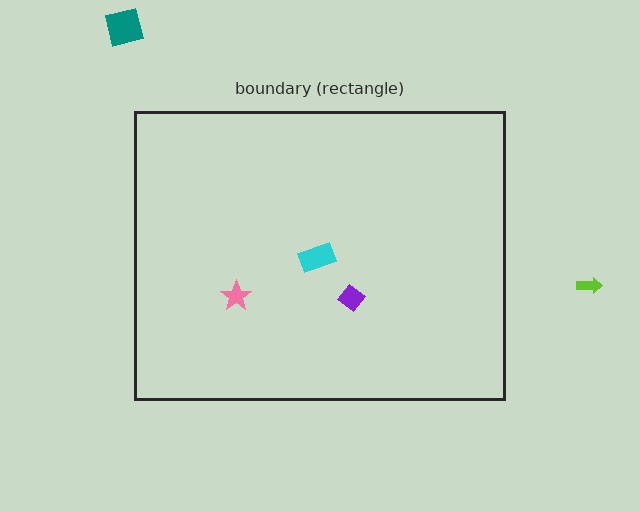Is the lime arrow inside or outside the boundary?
Outside.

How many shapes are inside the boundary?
3 inside, 2 outside.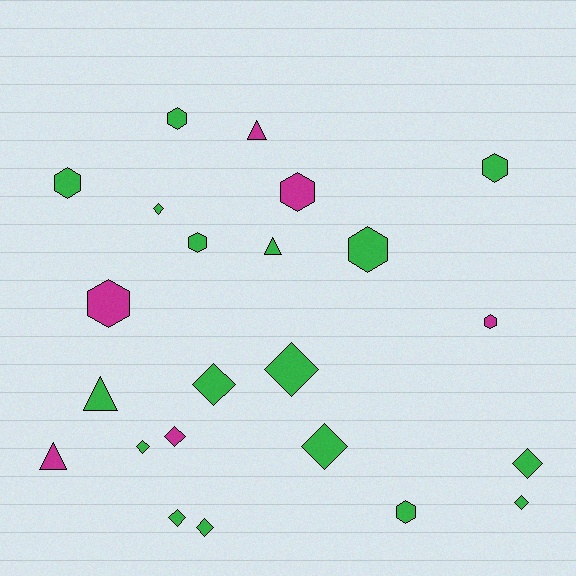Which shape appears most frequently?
Diamond, with 10 objects.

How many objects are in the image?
There are 23 objects.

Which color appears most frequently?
Green, with 17 objects.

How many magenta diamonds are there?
There is 1 magenta diamond.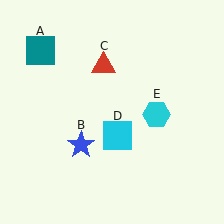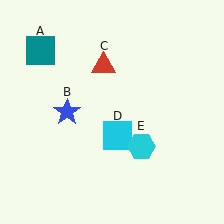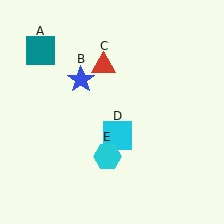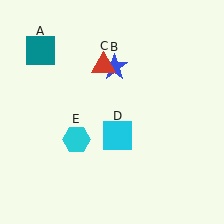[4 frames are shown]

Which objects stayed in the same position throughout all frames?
Teal square (object A) and red triangle (object C) and cyan square (object D) remained stationary.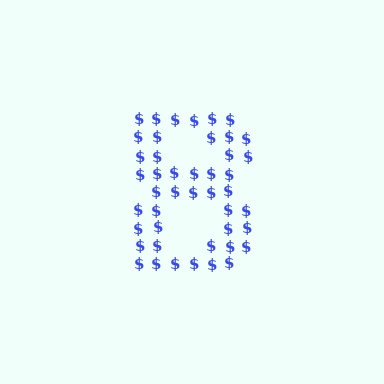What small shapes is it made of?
It is made of small dollar signs.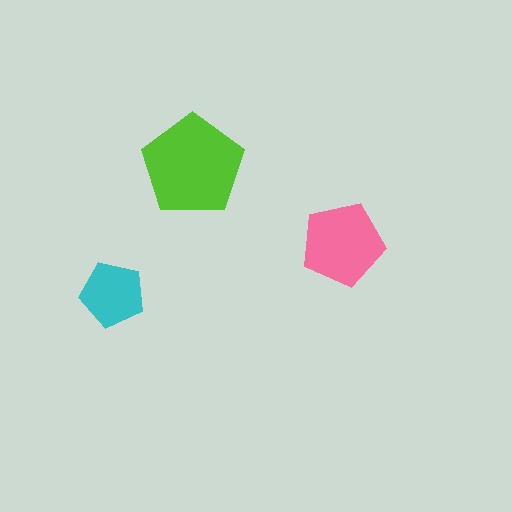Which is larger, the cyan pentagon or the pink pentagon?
The pink one.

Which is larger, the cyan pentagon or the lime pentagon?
The lime one.